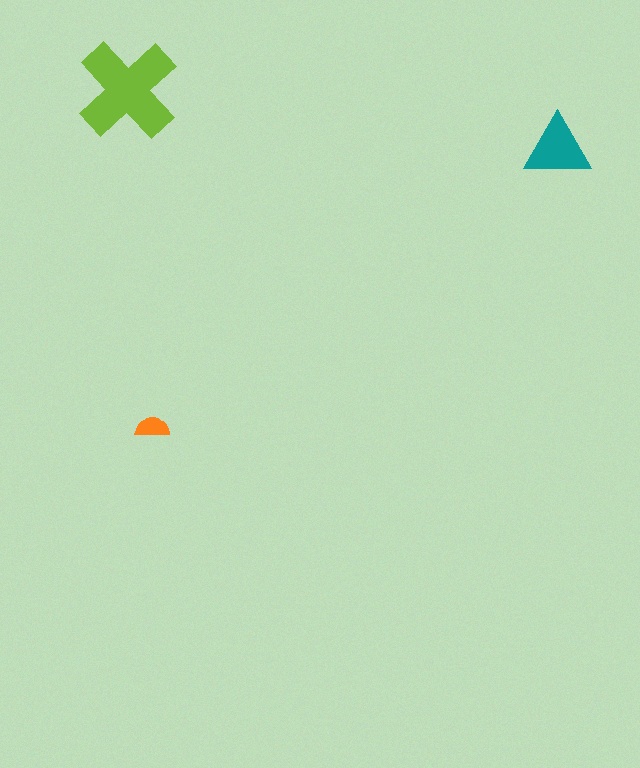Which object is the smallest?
The orange semicircle.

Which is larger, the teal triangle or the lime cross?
The lime cross.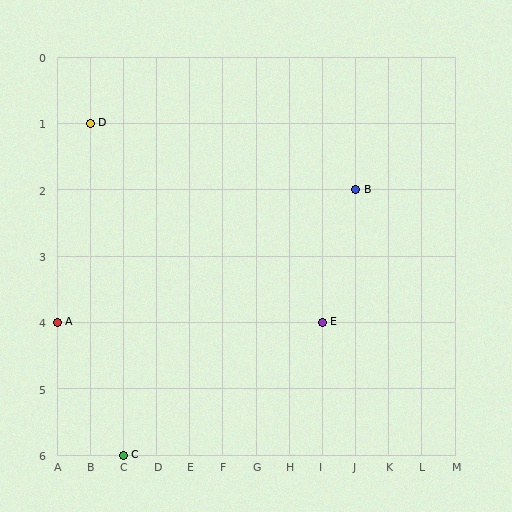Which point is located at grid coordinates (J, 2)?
Point B is at (J, 2).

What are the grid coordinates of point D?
Point D is at grid coordinates (B, 1).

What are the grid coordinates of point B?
Point B is at grid coordinates (J, 2).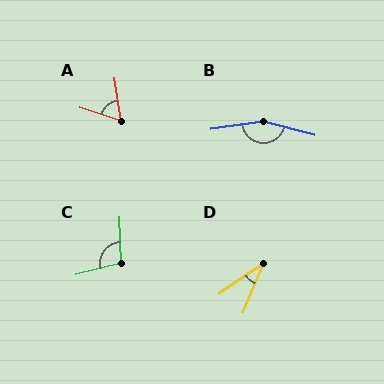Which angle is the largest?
B, at approximately 157 degrees.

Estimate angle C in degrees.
Approximately 102 degrees.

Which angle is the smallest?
D, at approximately 33 degrees.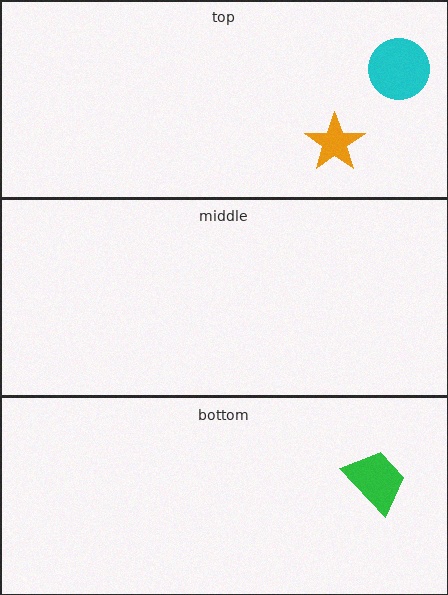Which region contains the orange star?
The top region.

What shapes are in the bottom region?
The green trapezoid.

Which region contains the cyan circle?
The top region.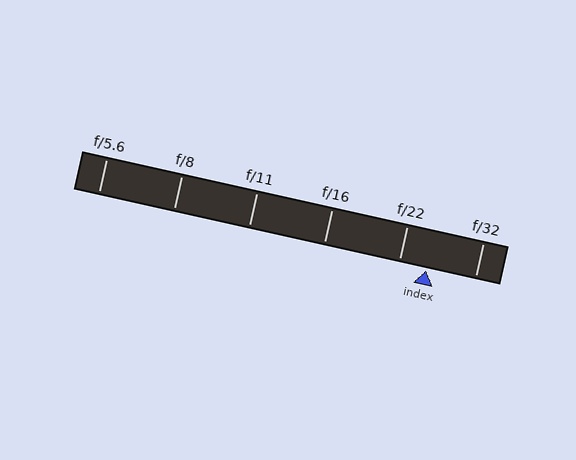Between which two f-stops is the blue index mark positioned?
The index mark is between f/22 and f/32.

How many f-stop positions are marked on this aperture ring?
There are 6 f-stop positions marked.